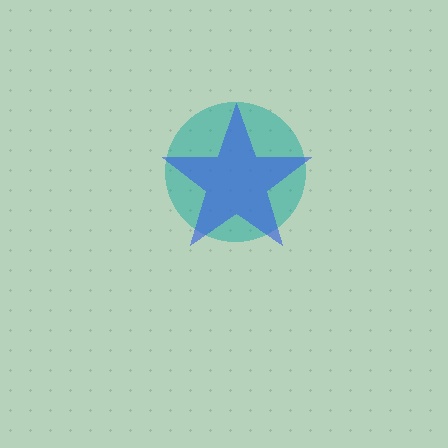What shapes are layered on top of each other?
The layered shapes are: a teal circle, a blue star.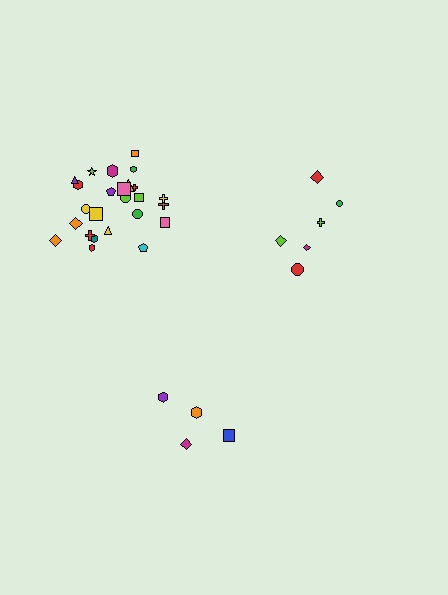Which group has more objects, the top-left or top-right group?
The top-left group.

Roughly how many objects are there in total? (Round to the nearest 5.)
Roughly 35 objects in total.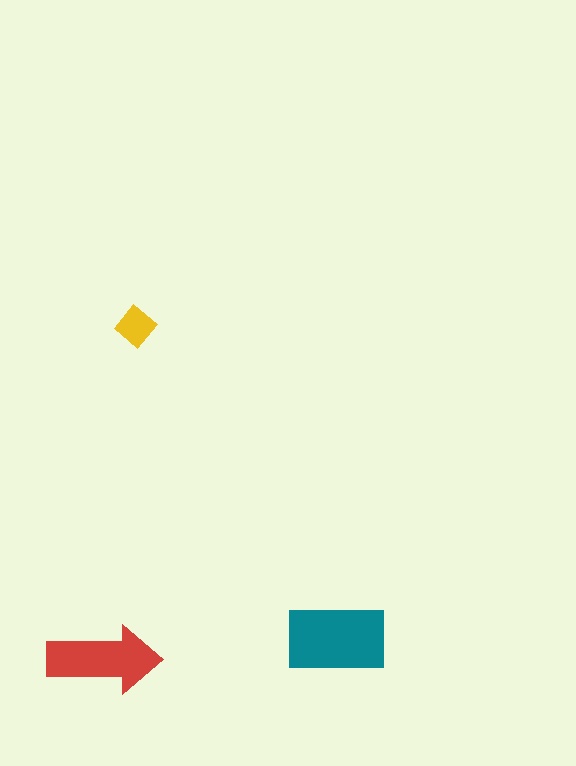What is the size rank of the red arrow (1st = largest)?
2nd.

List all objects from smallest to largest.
The yellow diamond, the red arrow, the teal rectangle.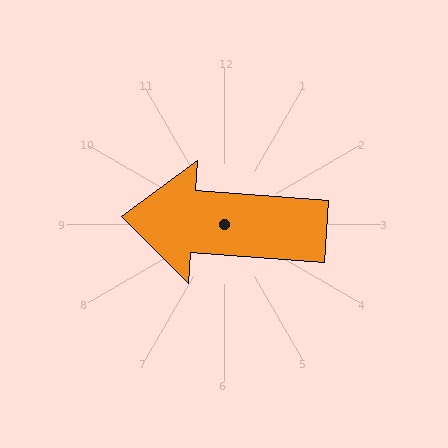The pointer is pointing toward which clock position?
Roughly 9 o'clock.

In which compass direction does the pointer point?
West.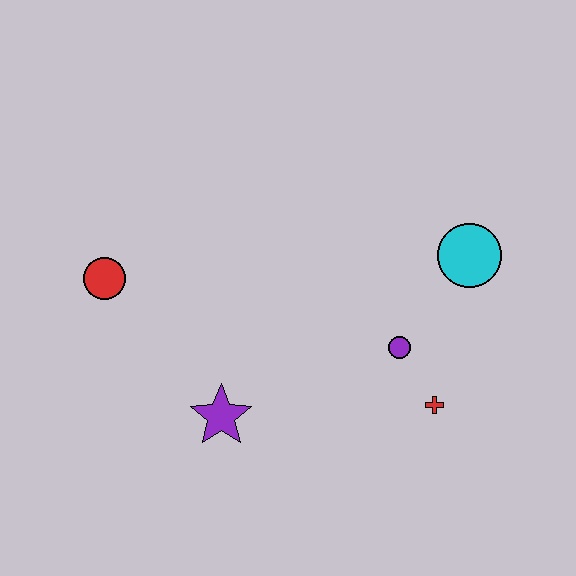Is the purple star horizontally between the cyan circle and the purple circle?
No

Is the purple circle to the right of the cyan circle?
No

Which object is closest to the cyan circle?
The purple circle is closest to the cyan circle.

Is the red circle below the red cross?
No